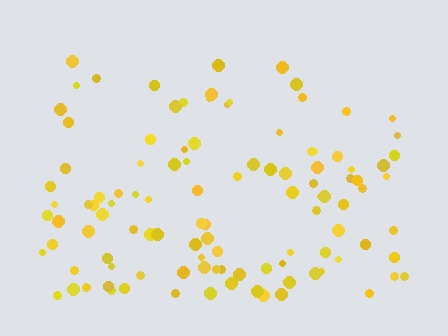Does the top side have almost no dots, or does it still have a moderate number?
Still a moderate number, just noticeably fewer than the bottom.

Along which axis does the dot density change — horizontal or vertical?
Vertical.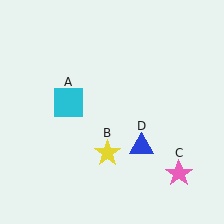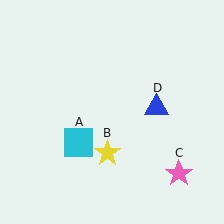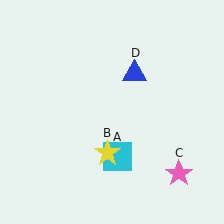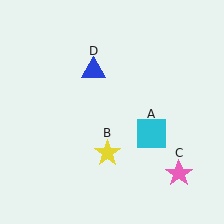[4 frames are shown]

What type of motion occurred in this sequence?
The cyan square (object A), blue triangle (object D) rotated counterclockwise around the center of the scene.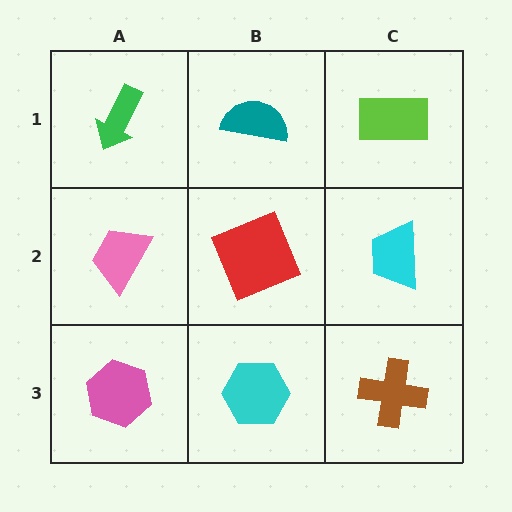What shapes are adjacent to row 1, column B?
A red square (row 2, column B), a green arrow (row 1, column A), a lime rectangle (row 1, column C).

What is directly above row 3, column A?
A pink trapezoid.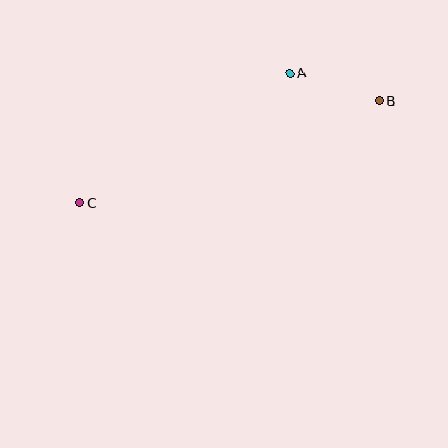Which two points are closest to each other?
Points A and B are closest to each other.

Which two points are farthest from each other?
Points B and C are farthest from each other.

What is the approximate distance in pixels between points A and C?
The distance between A and C is approximately 247 pixels.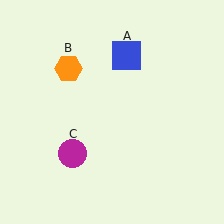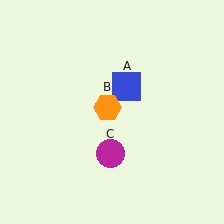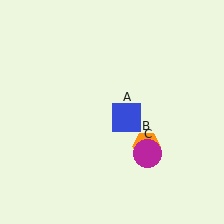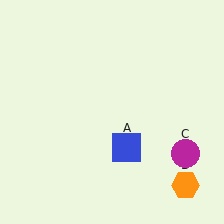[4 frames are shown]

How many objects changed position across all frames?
3 objects changed position: blue square (object A), orange hexagon (object B), magenta circle (object C).